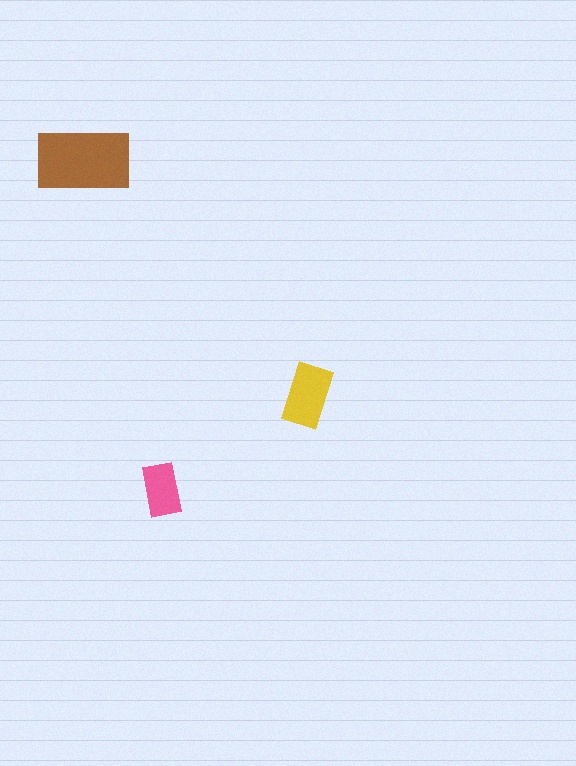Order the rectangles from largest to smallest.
the brown one, the yellow one, the pink one.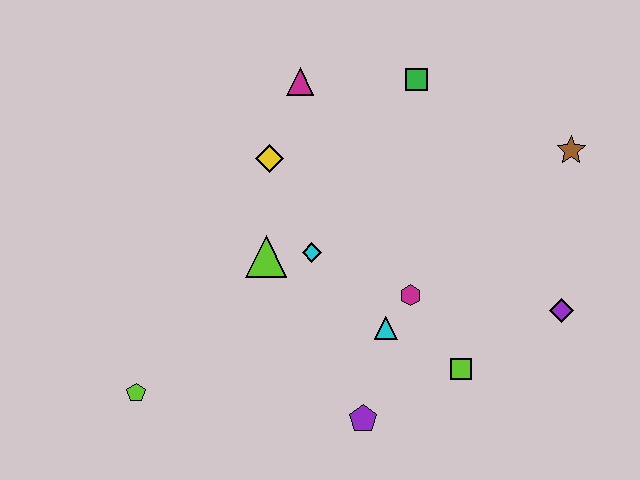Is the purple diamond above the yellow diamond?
No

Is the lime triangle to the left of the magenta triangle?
Yes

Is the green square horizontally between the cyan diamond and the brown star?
Yes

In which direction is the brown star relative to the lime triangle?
The brown star is to the right of the lime triangle.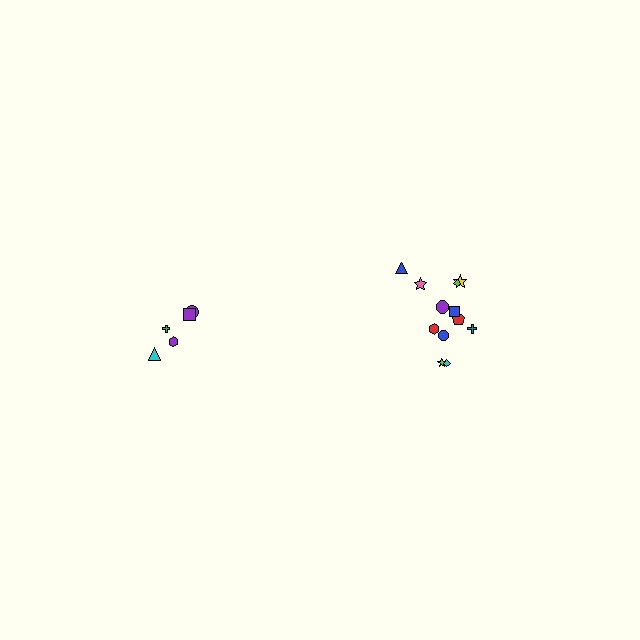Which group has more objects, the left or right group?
The right group.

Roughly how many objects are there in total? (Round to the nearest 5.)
Roughly 15 objects in total.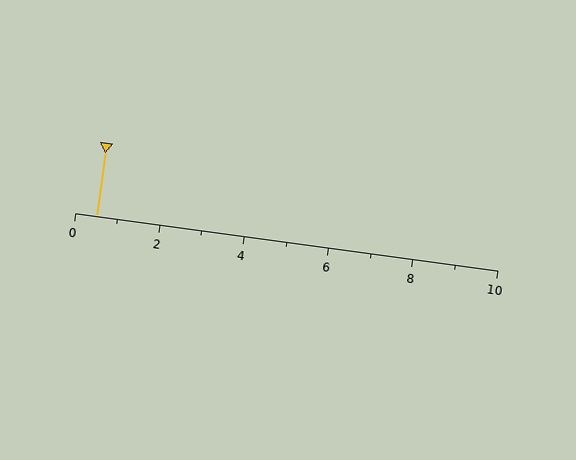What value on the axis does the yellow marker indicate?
The marker indicates approximately 0.5.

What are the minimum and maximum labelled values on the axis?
The axis runs from 0 to 10.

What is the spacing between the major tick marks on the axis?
The major ticks are spaced 2 apart.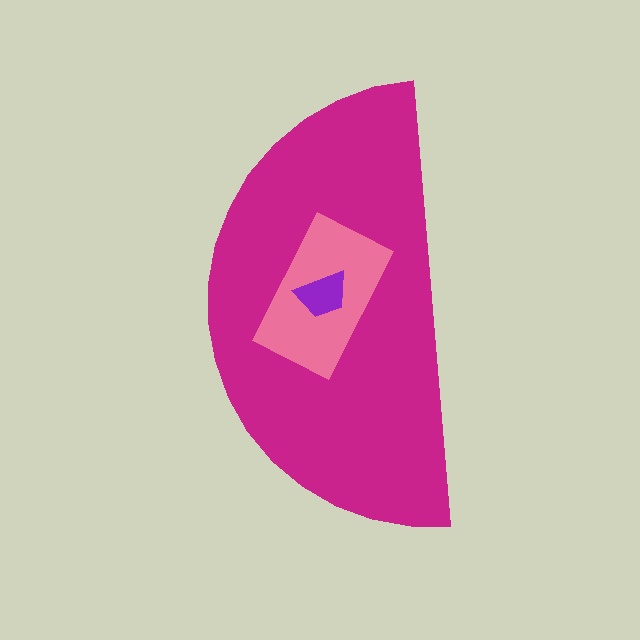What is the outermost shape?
The magenta semicircle.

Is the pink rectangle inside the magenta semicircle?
Yes.